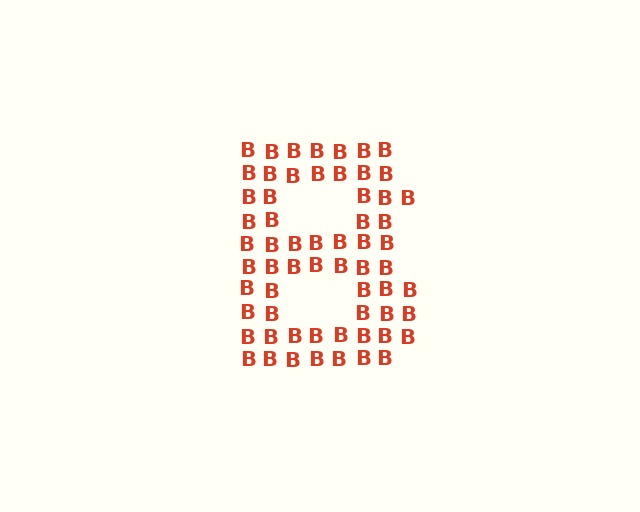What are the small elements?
The small elements are letter B's.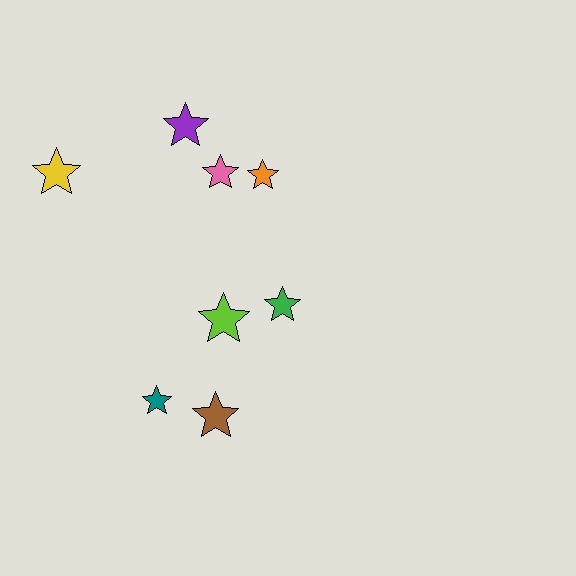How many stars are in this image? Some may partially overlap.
There are 8 stars.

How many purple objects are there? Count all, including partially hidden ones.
There is 1 purple object.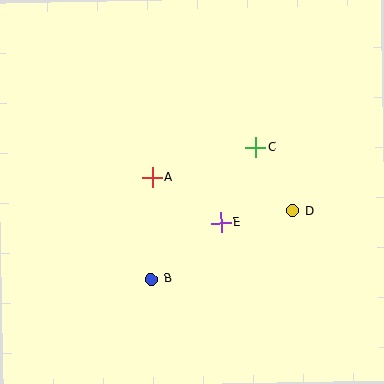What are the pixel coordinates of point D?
Point D is at (293, 211).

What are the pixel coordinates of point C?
Point C is at (256, 147).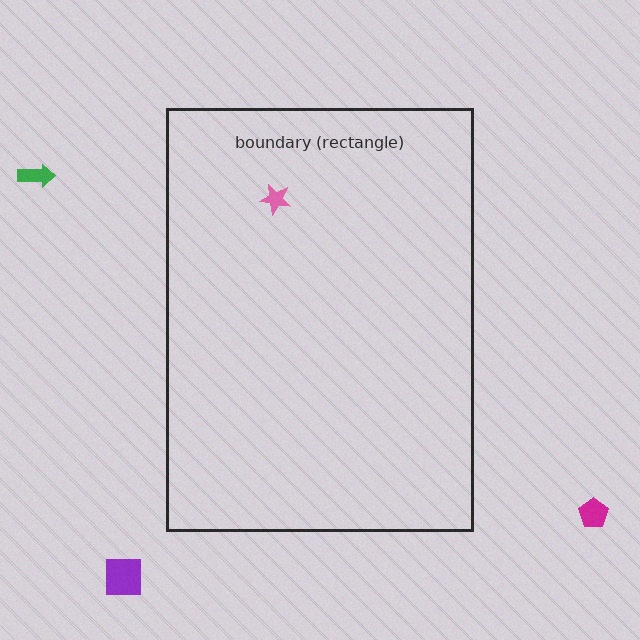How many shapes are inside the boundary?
1 inside, 3 outside.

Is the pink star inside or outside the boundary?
Inside.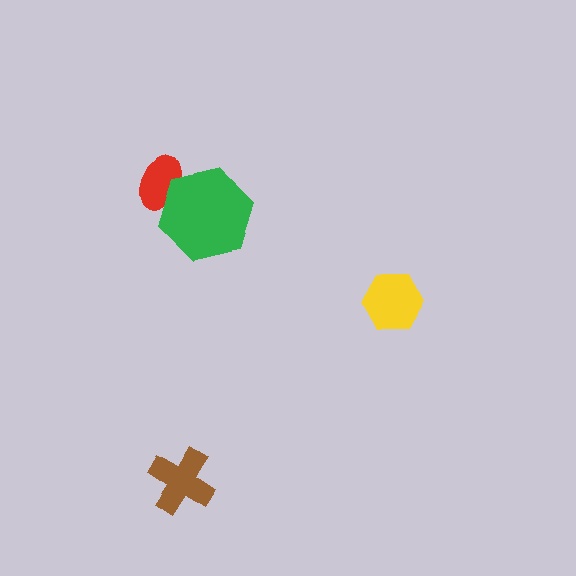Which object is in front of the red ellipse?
The green hexagon is in front of the red ellipse.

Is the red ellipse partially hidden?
Yes, it is partially covered by another shape.